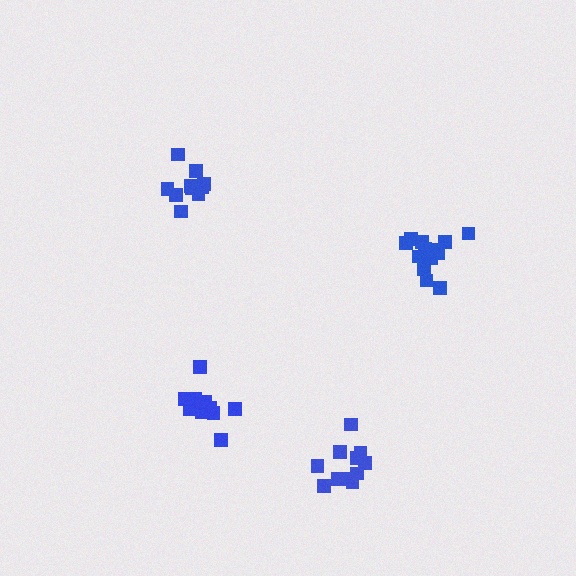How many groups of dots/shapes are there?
There are 4 groups.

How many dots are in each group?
Group 1: 13 dots, Group 2: 10 dots, Group 3: 13 dots, Group 4: 11 dots (47 total).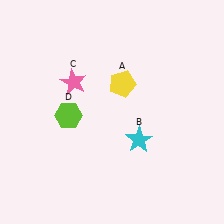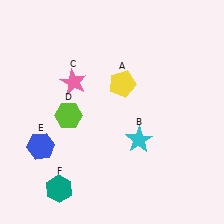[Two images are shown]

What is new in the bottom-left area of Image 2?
A teal hexagon (F) was added in the bottom-left area of Image 2.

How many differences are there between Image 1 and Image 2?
There are 2 differences between the two images.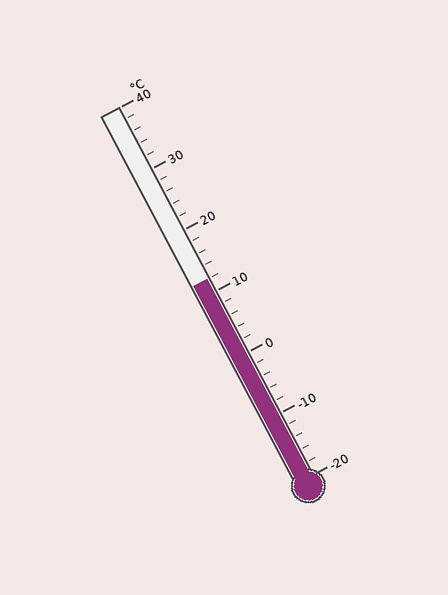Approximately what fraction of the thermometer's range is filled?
The thermometer is filled to approximately 55% of its range.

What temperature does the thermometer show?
The thermometer shows approximately 12°C.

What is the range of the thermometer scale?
The thermometer scale ranges from -20°C to 40°C.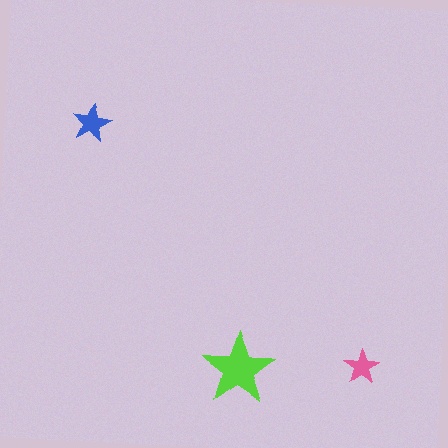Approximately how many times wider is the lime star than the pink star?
About 2 times wider.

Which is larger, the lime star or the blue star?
The lime one.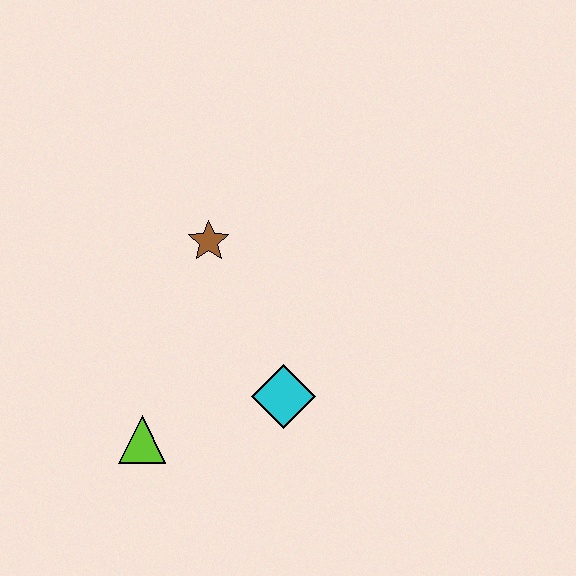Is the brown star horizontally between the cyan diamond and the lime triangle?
Yes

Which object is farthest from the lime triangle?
The brown star is farthest from the lime triangle.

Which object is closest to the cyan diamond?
The lime triangle is closest to the cyan diamond.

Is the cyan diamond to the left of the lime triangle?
No